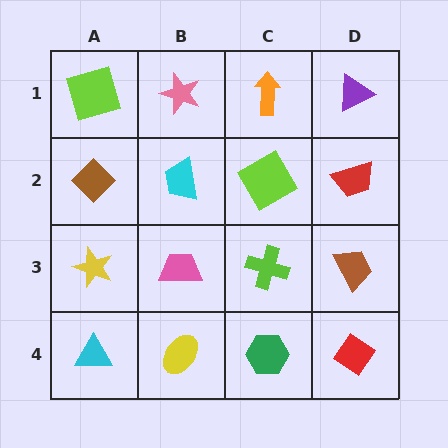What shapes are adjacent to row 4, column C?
A lime cross (row 3, column C), a yellow ellipse (row 4, column B), a red diamond (row 4, column D).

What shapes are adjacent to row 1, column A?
A brown diamond (row 2, column A), a pink star (row 1, column B).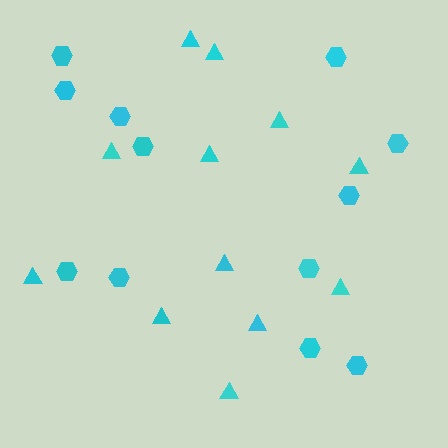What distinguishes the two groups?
There are 2 groups: one group of hexagons (12) and one group of triangles (12).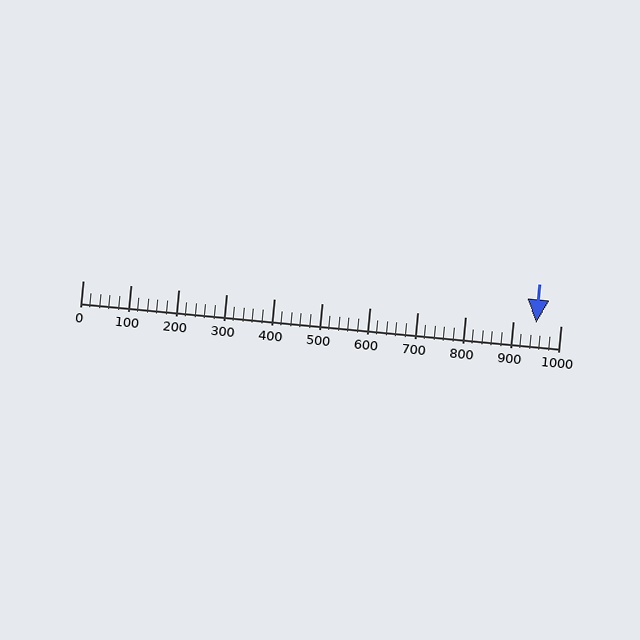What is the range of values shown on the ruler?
The ruler shows values from 0 to 1000.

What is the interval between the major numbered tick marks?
The major tick marks are spaced 100 units apart.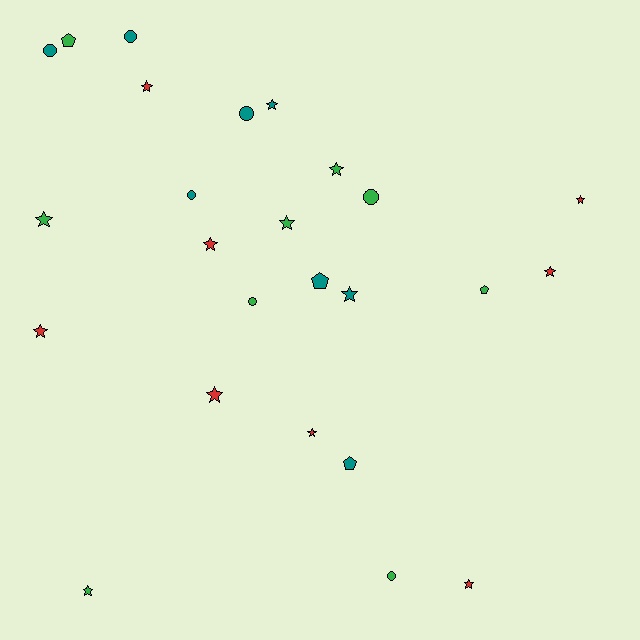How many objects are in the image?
There are 25 objects.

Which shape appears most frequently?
Star, with 14 objects.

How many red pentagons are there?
There are no red pentagons.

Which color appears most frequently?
Green, with 9 objects.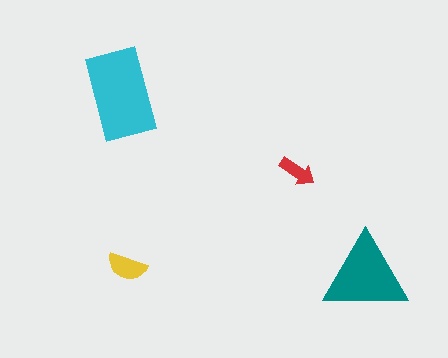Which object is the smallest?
The red arrow.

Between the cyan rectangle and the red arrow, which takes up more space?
The cyan rectangle.